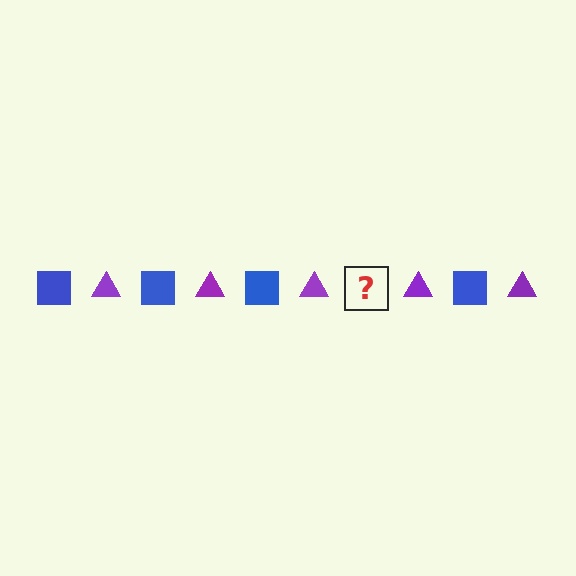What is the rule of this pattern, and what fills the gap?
The rule is that the pattern alternates between blue square and purple triangle. The gap should be filled with a blue square.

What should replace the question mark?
The question mark should be replaced with a blue square.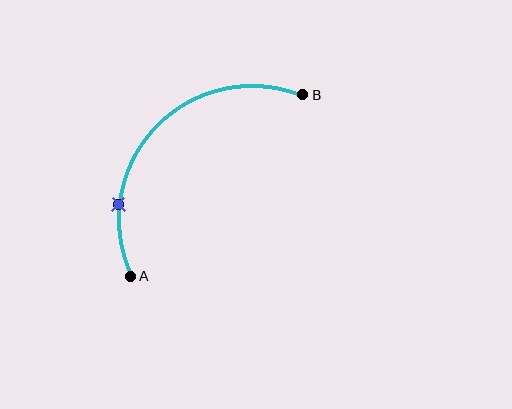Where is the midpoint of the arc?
The arc midpoint is the point on the curve farthest from the straight line joining A and B. It sits above and to the left of that line.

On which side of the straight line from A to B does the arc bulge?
The arc bulges above and to the left of the straight line connecting A and B.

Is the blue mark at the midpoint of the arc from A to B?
No. The blue mark lies on the arc but is closer to endpoint A. The arc midpoint would be at the point on the curve equidistant along the arc from both A and B.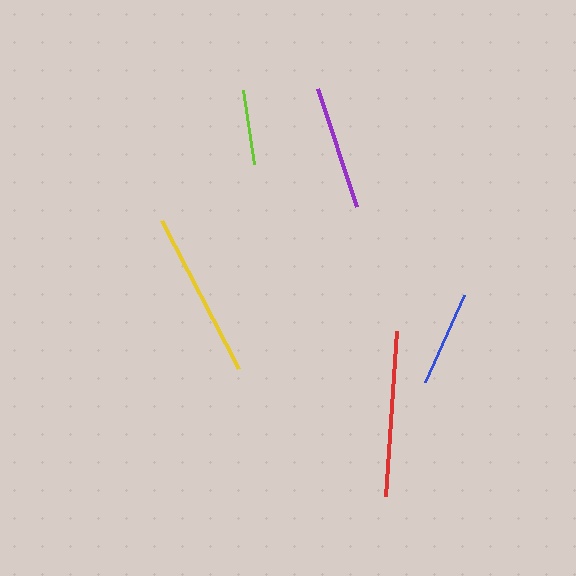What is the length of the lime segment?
The lime segment is approximately 74 pixels long.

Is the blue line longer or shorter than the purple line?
The purple line is longer than the blue line.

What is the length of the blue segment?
The blue segment is approximately 96 pixels long.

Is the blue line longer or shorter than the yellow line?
The yellow line is longer than the blue line.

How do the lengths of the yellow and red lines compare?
The yellow and red lines are approximately the same length.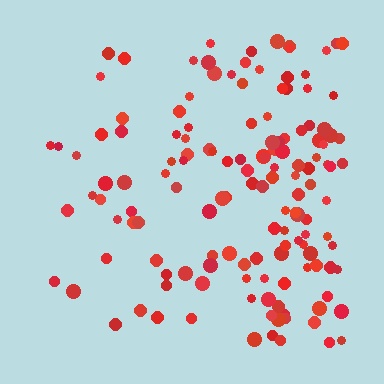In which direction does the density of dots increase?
From left to right, with the right side densest.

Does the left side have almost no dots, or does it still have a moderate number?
Still a moderate number, just noticeably fewer than the right.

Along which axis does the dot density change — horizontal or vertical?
Horizontal.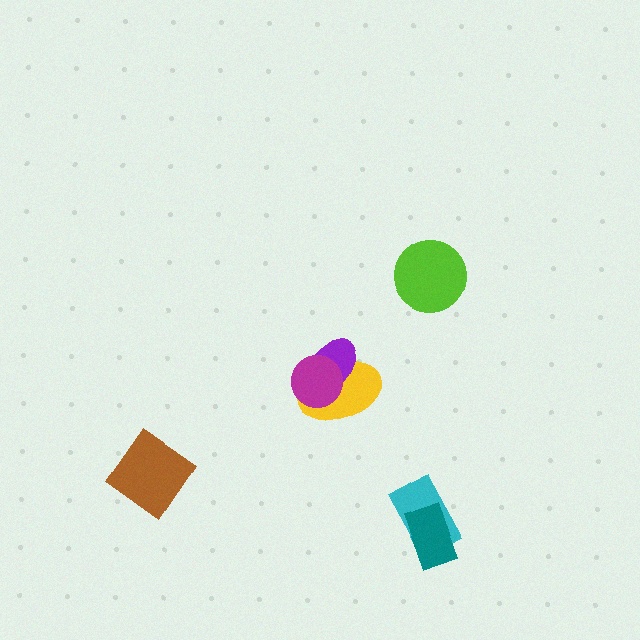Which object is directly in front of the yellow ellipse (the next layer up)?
The purple ellipse is directly in front of the yellow ellipse.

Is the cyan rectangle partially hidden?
Yes, it is partially covered by another shape.